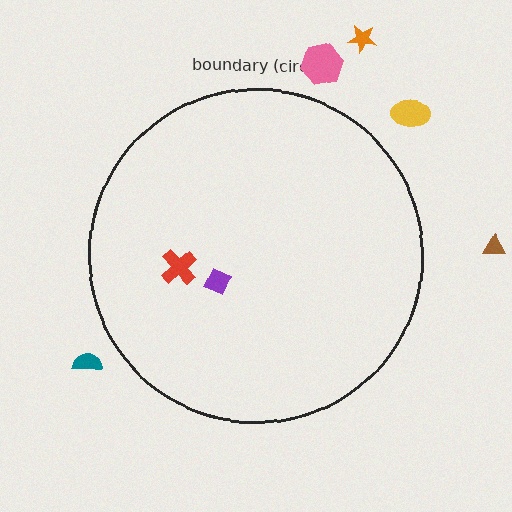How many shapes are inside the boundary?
2 inside, 5 outside.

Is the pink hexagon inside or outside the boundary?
Outside.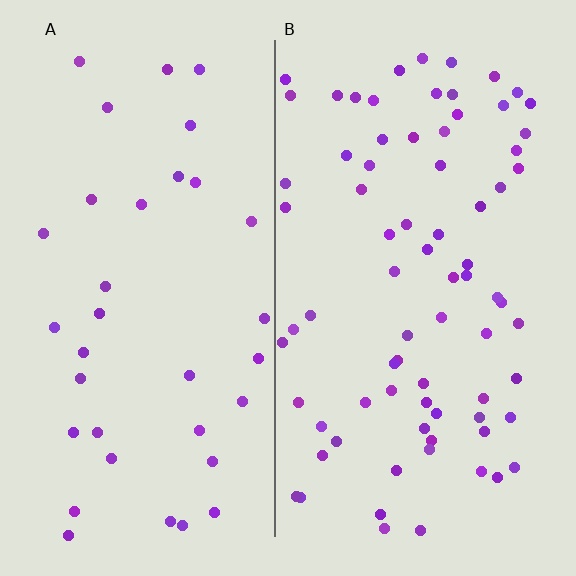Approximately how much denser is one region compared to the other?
Approximately 2.2× — region B over region A.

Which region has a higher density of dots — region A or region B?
B (the right).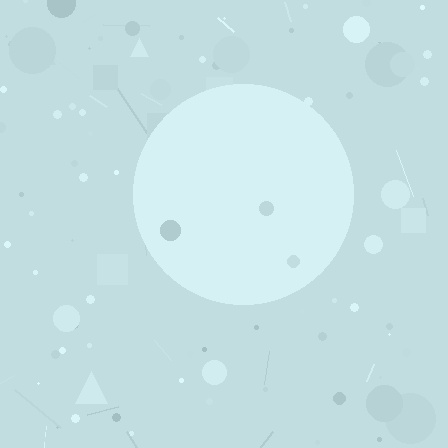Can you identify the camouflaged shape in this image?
The camouflaged shape is a circle.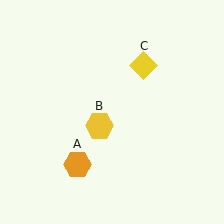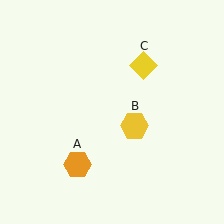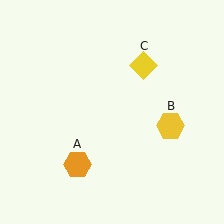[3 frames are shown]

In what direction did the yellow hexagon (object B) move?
The yellow hexagon (object B) moved right.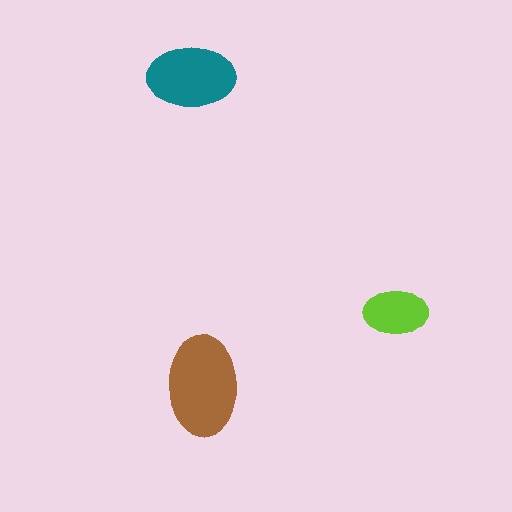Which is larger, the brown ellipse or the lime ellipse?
The brown one.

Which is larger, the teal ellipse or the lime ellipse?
The teal one.